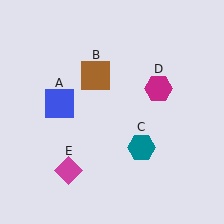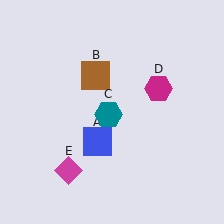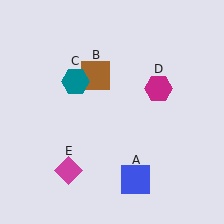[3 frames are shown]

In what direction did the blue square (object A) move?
The blue square (object A) moved down and to the right.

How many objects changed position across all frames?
2 objects changed position: blue square (object A), teal hexagon (object C).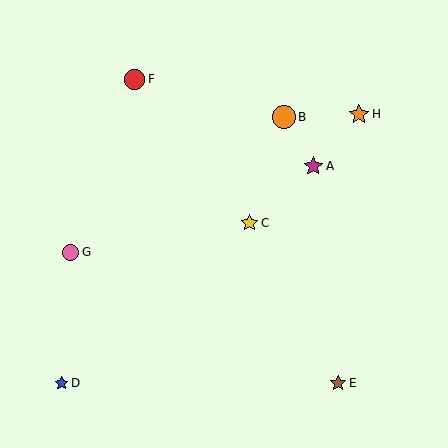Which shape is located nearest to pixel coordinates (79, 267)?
The pink circle (labeled G) at (70, 252) is nearest to that location.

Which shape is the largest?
The orange circle (labeled B) is the largest.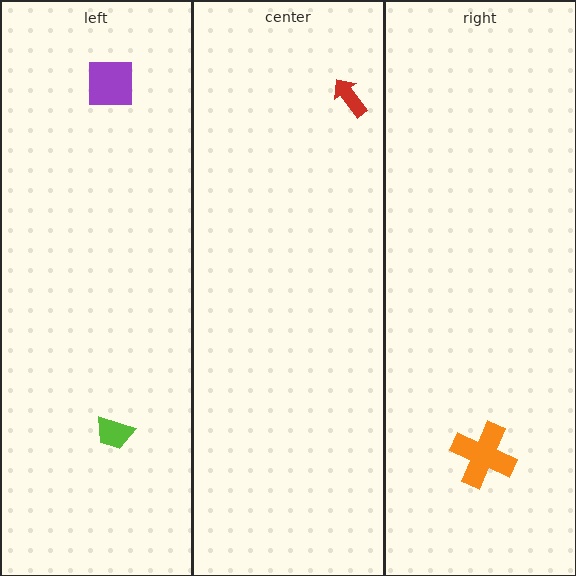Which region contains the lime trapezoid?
The left region.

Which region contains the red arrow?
The center region.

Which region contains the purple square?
The left region.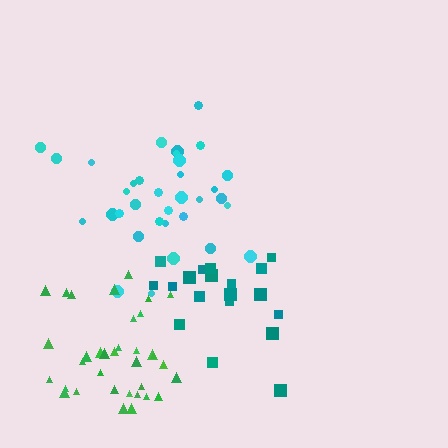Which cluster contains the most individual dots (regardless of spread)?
Green (35).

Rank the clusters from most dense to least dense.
green, cyan, teal.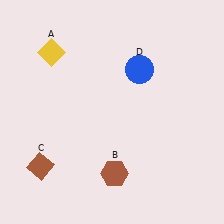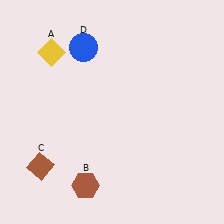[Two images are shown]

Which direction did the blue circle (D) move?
The blue circle (D) moved left.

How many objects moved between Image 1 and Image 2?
2 objects moved between the two images.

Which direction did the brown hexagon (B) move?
The brown hexagon (B) moved left.